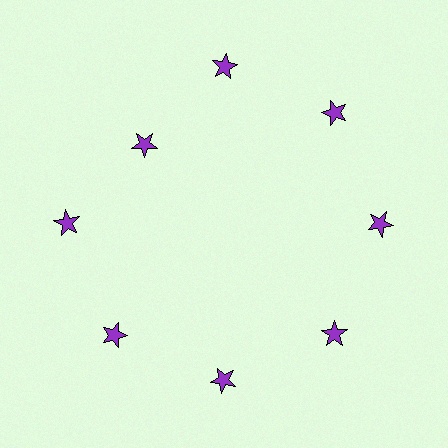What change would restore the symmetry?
The symmetry would be restored by moving it outward, back onto the ring so that all 8 stars sit at equal angles and equal distance from the center.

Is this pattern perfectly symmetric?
No. The 8 purple stars are arranged in a ring, but one element near the 10 o'clock position is pulled inward toward the center, breaking the 8-fold rotational symmetry.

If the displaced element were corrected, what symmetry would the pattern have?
It would have 8-fold rotational symmetry — the pattern would map onto itself every 45 degrees.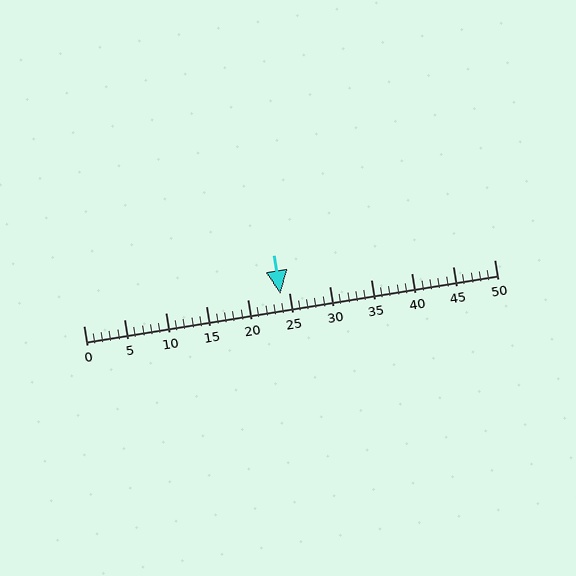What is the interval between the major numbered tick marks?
The major tick marks are spaced 5 units apart.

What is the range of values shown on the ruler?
The ruler shows values from 0 to 50.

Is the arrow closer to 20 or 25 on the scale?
The arrow is closer to 25.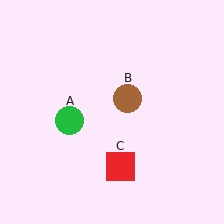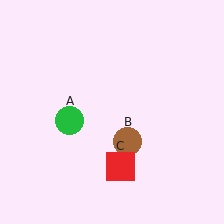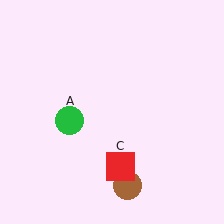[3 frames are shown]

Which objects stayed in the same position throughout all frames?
Green circle (object A) and red square (object C) remained stationary.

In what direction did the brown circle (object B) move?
The brown circle (object B) moved down.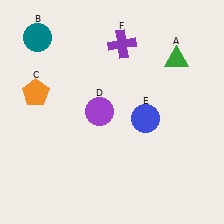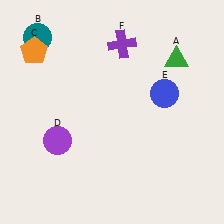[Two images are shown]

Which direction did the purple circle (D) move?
The purple circle (D) moved left.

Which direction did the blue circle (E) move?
The blue circle (E) moved up.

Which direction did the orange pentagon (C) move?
The orange pentagon (C) moved up.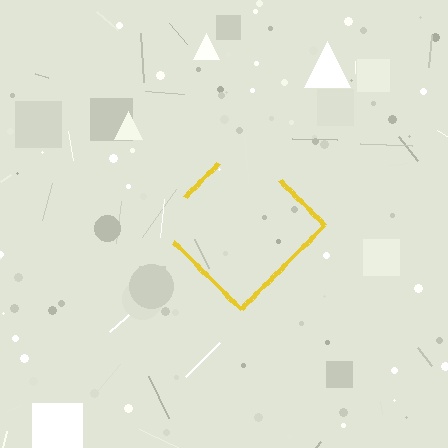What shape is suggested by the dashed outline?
The dashed outline suggests a diamond.